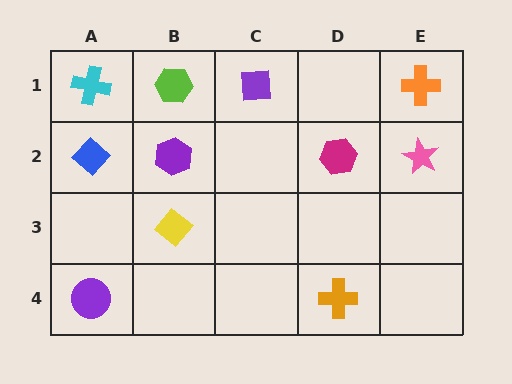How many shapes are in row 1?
4 shapes.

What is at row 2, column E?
A pink star.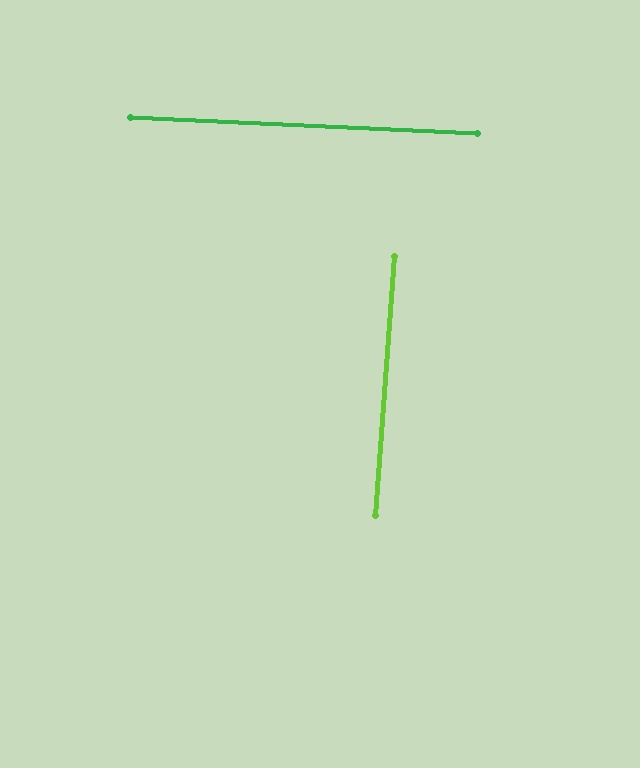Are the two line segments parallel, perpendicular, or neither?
Perpendicular — they meet at approximately 88°.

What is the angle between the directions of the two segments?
Approximately 88 degrees.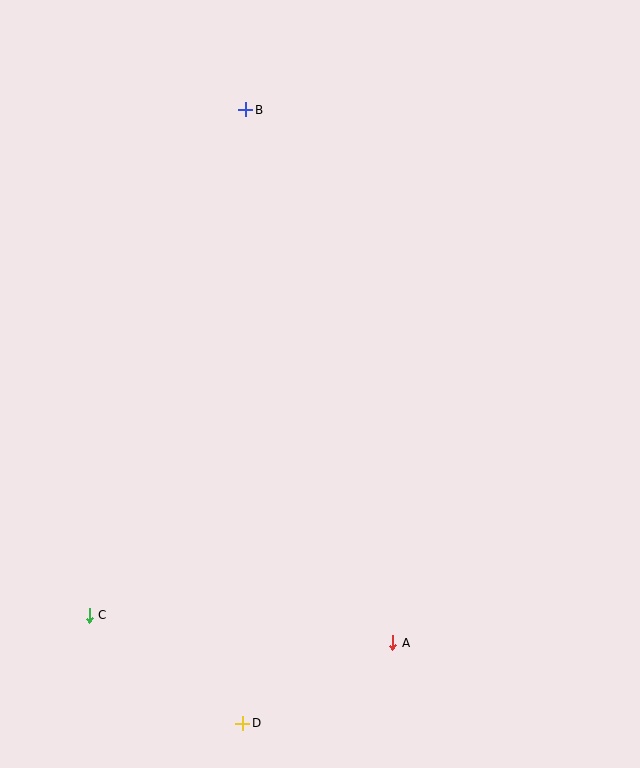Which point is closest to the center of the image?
Point A at (393, 643) is closest to the center.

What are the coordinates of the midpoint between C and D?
The midpoint between C and D is at (166, 669).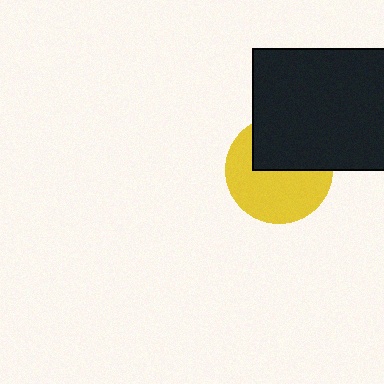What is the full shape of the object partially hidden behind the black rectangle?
The partially hidden object is a yellow circle.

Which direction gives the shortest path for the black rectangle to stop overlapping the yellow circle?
Moving up gives the shortest separation.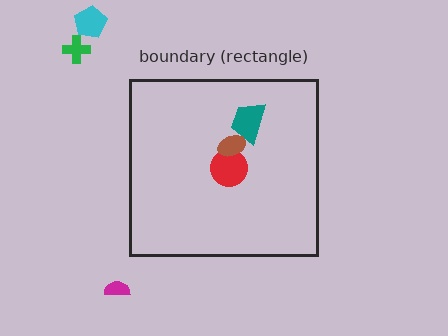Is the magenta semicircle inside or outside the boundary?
Outside.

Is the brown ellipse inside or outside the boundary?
Inside.